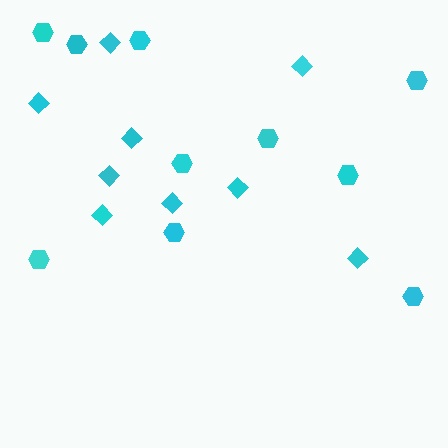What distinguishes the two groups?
There are 2 groups: one group of diamonds (9) and one group of hexagons (10).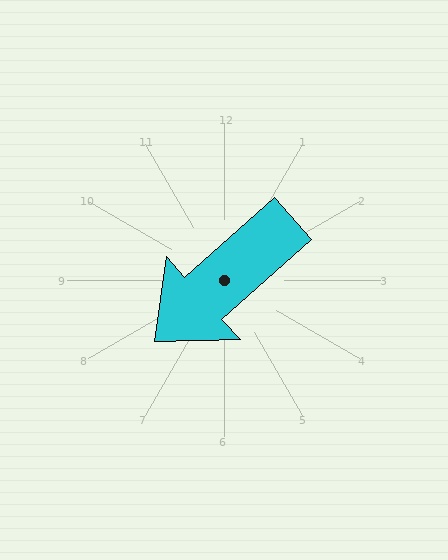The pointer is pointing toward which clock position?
Roughly 8 o'clock.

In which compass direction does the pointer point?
Southwest.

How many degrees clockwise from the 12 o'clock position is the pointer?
Approximately 228 degrees.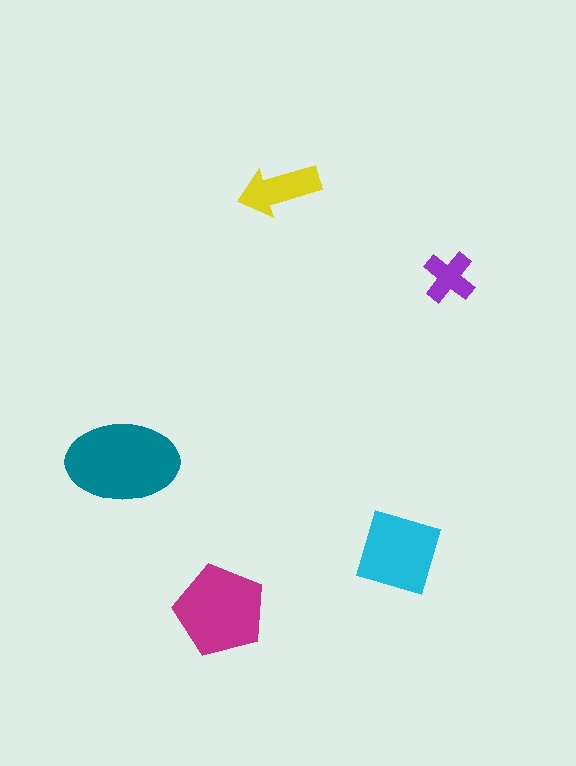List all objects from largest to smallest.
The teal ellipse, the magenta pentagon, the cyan square, the yellow arrow, the purple cross.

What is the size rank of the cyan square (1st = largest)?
3rd.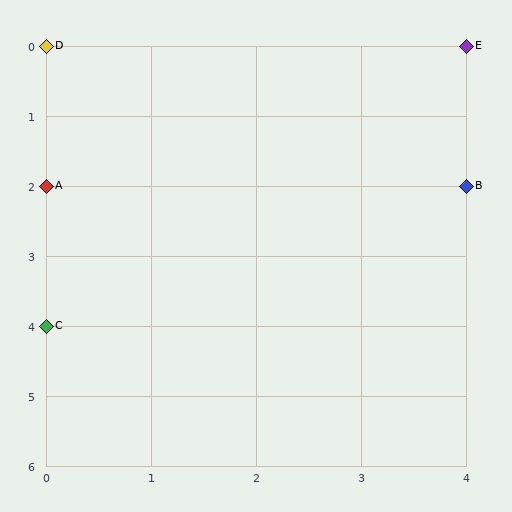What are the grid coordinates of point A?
Point A is at grid coordinates (0, 2).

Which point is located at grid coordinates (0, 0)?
Point D is at (0, 0).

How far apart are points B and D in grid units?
Points B and D are 4 columns and 2 rows apart (about 4.5 grid units diagonally).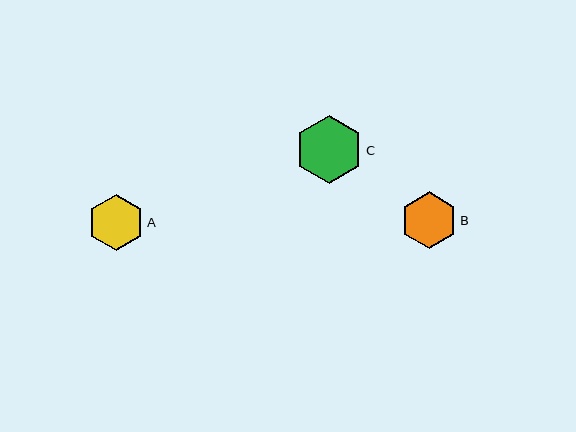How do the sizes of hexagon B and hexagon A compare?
Hexagon B and hexagon A are approximately the same size.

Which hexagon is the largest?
Hexagon C is the largest with a size of approximately 68 pixels.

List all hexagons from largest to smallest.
From largest to smallest: C, B, A.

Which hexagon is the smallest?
Hexagon A is the smallest with a size of approximately 56 pixels.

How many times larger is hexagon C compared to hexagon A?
Hexagon C is approximately 1.2 times the size of hexagon A.